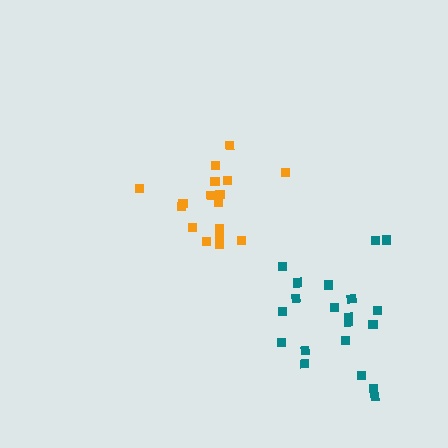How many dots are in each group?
Group 1: 20 dots, Group 2: 17 dots (37 total).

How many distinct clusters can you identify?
There are 2 distinct clusters.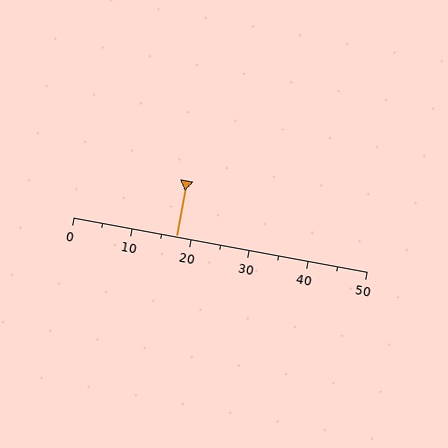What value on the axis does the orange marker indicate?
The marker indicates approximately 17.5.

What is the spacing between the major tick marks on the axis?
The major ticks are spaced 10 apart.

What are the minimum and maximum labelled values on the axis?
The axis runs from 0 to 50.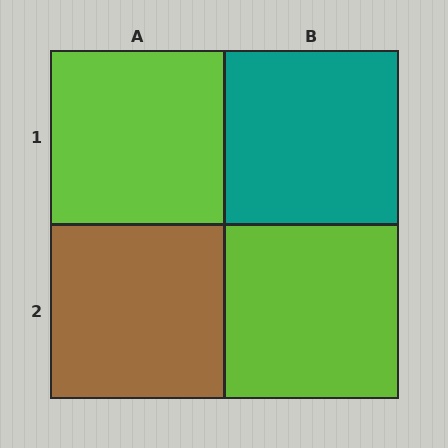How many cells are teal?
1 cell is teal.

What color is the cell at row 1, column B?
Teal.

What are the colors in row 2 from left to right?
Brown, lime.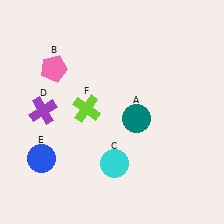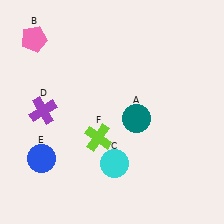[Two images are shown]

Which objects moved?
The objects that moved are: the pink pentagon (B), the lime cross (F).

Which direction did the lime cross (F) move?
The lime cross (F) moved down.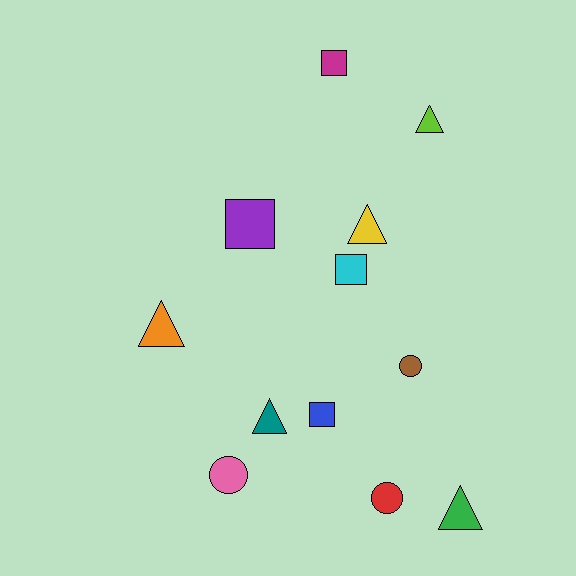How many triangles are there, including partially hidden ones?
There are 5 triangles.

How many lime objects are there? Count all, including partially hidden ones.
There is 1 lime object.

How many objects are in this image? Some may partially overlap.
There are 12 objects.